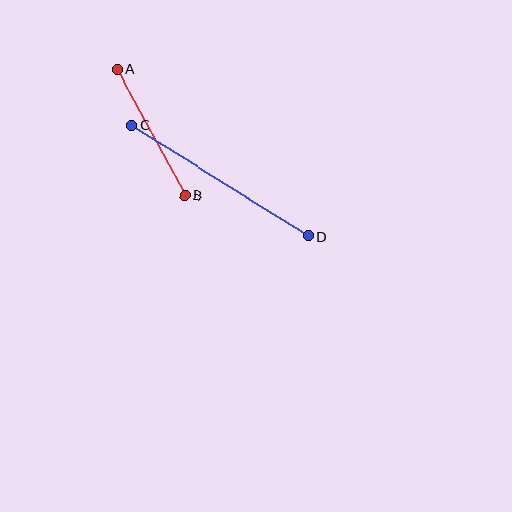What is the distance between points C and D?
The distance is approximately 209 pixels.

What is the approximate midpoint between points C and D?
The midpoint is at approximately (220, 181) pixels.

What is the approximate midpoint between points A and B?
The midpoint is at approximately (151, 132) pixels.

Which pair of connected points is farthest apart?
Points C and D are farthest apart.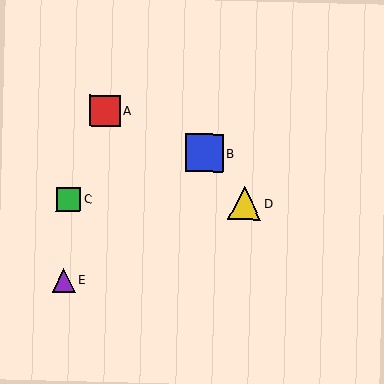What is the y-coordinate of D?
Object D is at y≈204.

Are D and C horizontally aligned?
Yes, both are at y≈204.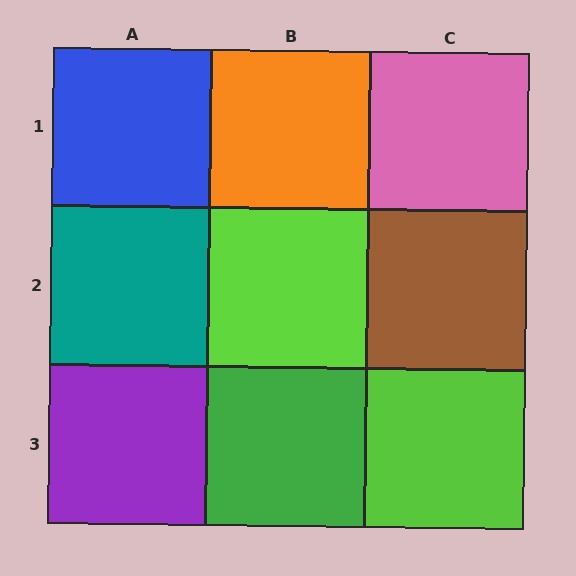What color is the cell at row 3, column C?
Lime.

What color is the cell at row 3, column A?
Purple.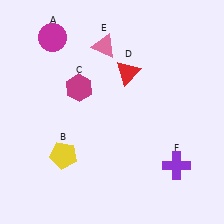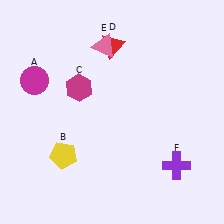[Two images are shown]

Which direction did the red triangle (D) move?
The red triangle (D) moved up.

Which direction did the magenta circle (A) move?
The magenta circle (A) moved down.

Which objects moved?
The objects that moved are: the magenta circle (A), the red triangle (D).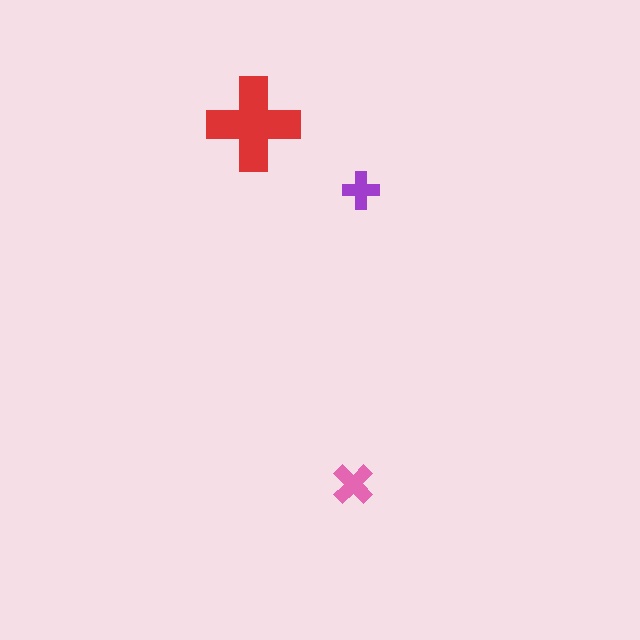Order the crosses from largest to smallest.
the red one, the pink one, the purple one.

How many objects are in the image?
There are 3 objects in the image.